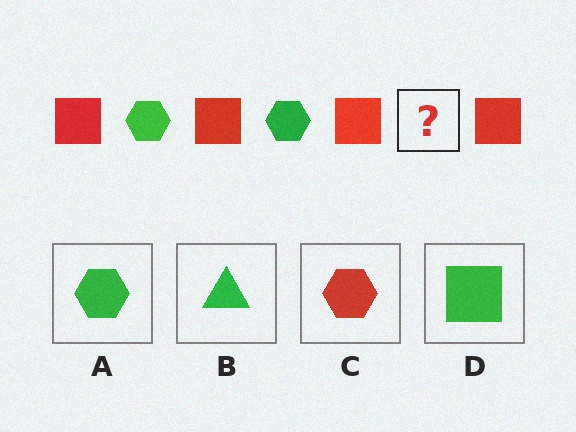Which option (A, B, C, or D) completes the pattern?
A.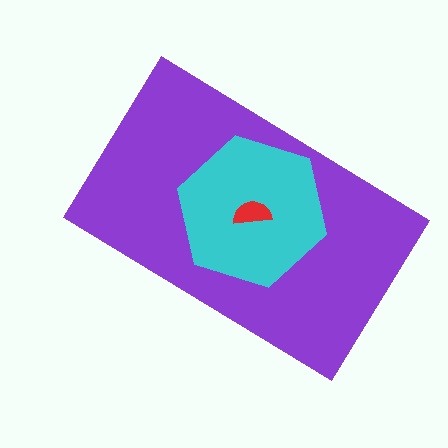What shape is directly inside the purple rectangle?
The cyan hexagon.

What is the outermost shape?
The purple rectangle.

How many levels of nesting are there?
3.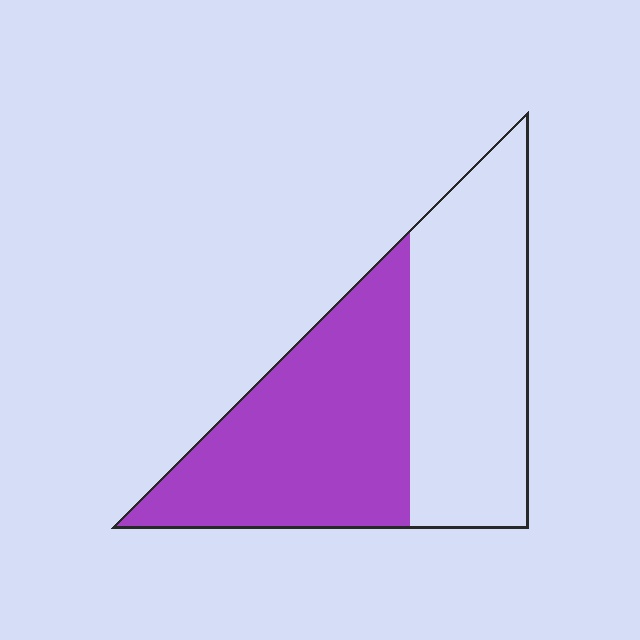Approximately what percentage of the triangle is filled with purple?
Approximately 50%.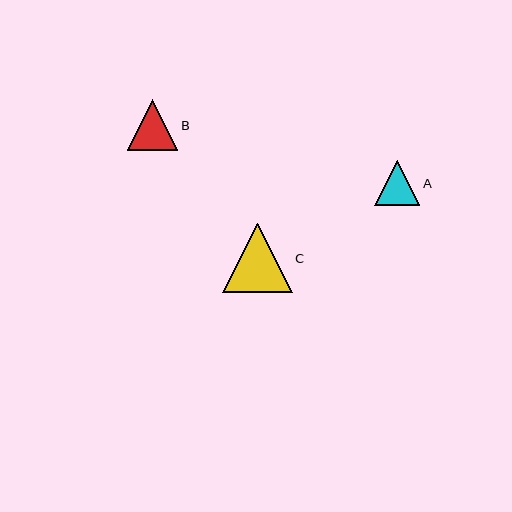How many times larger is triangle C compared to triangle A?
Triangle C is approximately 1.5 times the size of triangle A.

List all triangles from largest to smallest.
From largest to smallest: C, B, A.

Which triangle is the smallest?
Triangle A is the smallest with a size of approximately 45 pixels.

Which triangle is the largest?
Triangle C is the largest with a size of approximately 69 pixels.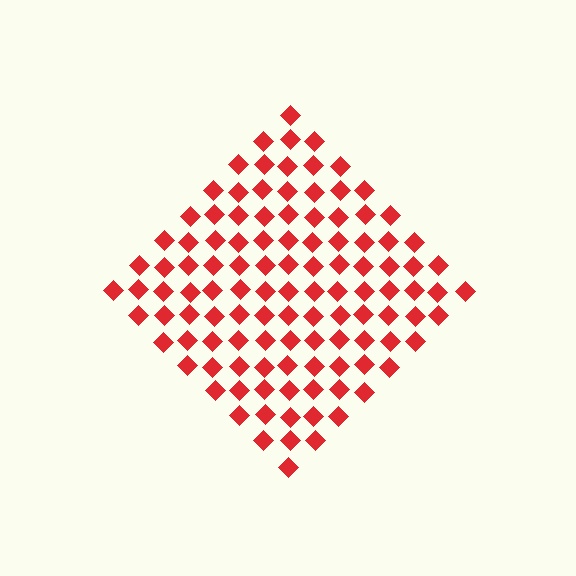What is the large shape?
The large shape is a diamond.